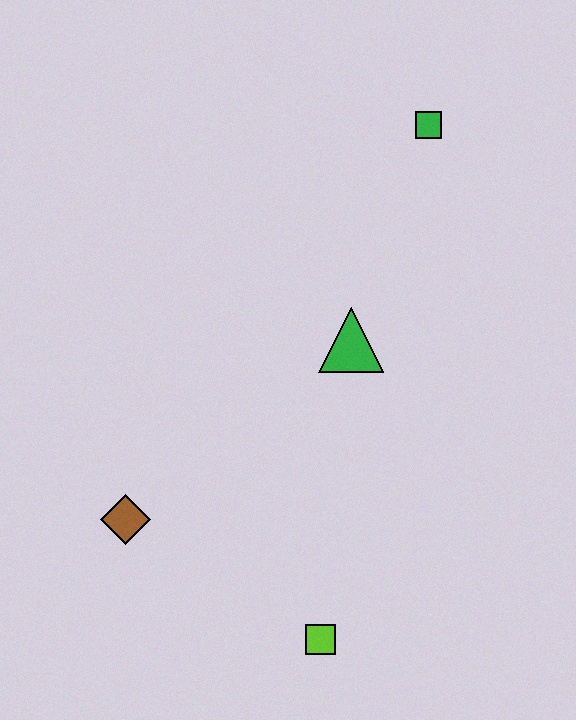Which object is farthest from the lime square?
The green square is farthest from the lime square.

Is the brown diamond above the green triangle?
No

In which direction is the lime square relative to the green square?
The lime square is below the green square.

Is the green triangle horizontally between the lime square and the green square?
Yes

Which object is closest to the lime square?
The brown diamond is closest to the lime square.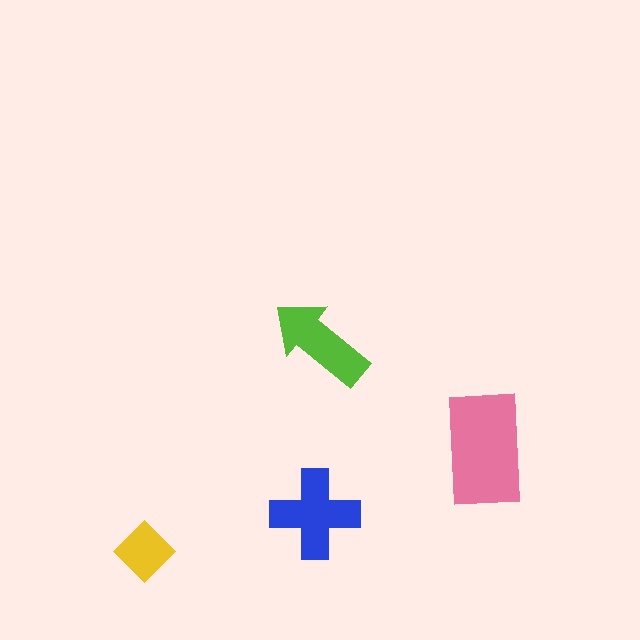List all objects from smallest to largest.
The yellow diamond, the lime arrow, the blue cross, the pink rectangle.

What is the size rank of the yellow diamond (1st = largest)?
4th.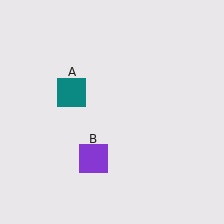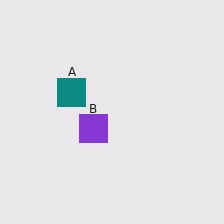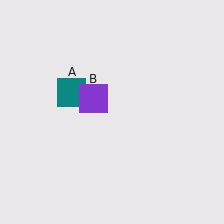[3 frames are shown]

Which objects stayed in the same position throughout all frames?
Teal square (object A) remained stationary.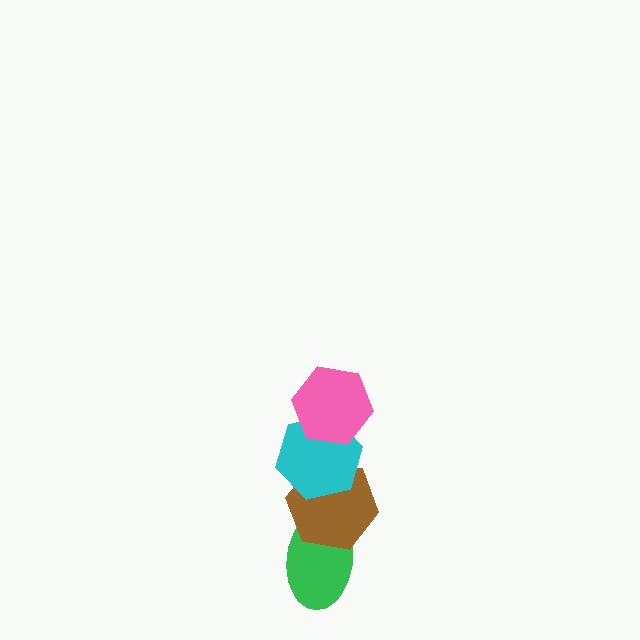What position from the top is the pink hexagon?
The pink hexagon is 1st from the top.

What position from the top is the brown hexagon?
The brown hexagon is 3rd from the top.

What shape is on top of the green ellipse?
The brown hexagon is on top of the green ellipse.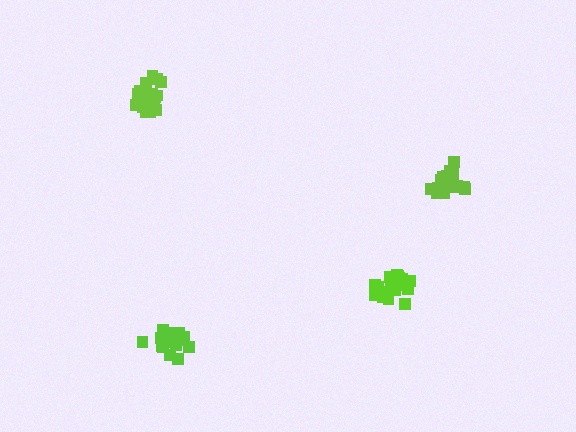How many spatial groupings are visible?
There are 4 spatial groupings.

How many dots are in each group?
Group 1: 17 dots, Group 2: 16 dots, Group 3: 21 dots, Group 4: 21 dots (75 total).